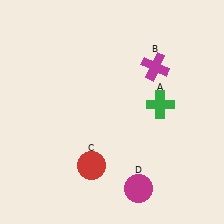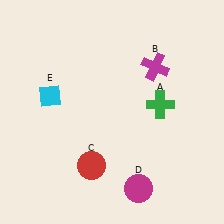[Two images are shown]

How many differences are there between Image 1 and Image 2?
There is 1 difference between the two images.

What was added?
A cyan diamond (E) was added in Image 2.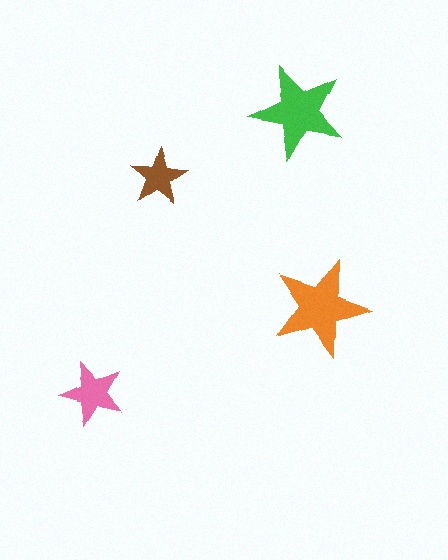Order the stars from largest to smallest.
the orange one, the green one, the pink one, the brown one.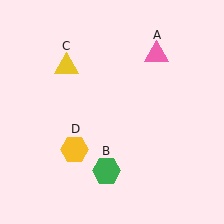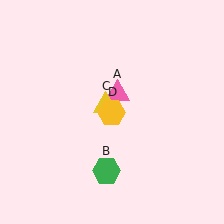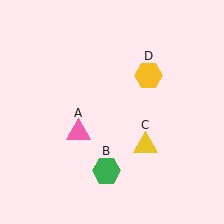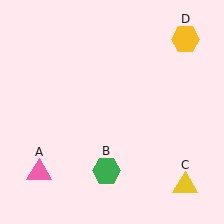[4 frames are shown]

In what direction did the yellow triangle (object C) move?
The yellow triangle (object C) moved down and to the right.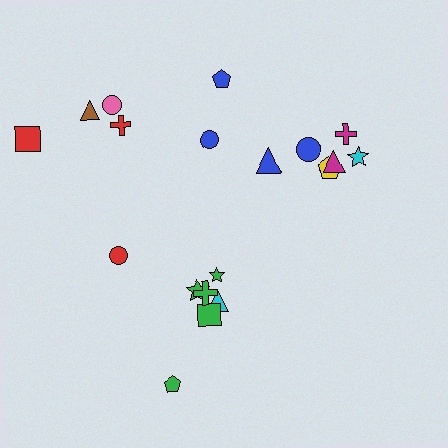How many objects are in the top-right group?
There are 8 objects.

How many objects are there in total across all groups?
There are 19 objects.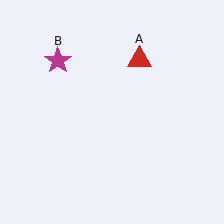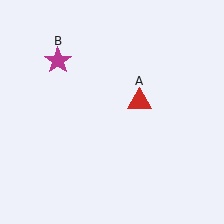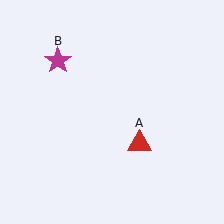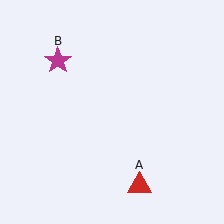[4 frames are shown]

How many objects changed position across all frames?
1 object changed position: red triangle (object A).